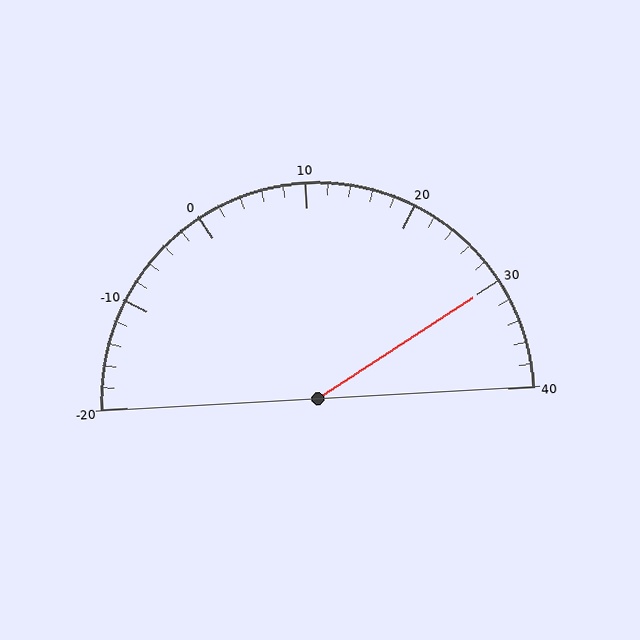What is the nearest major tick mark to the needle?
The nearest major tick mark is 30.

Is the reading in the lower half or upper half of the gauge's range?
The reading is in the upper half of the range (-20 to 40).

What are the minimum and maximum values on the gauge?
The gauge ranges from -20 to 40.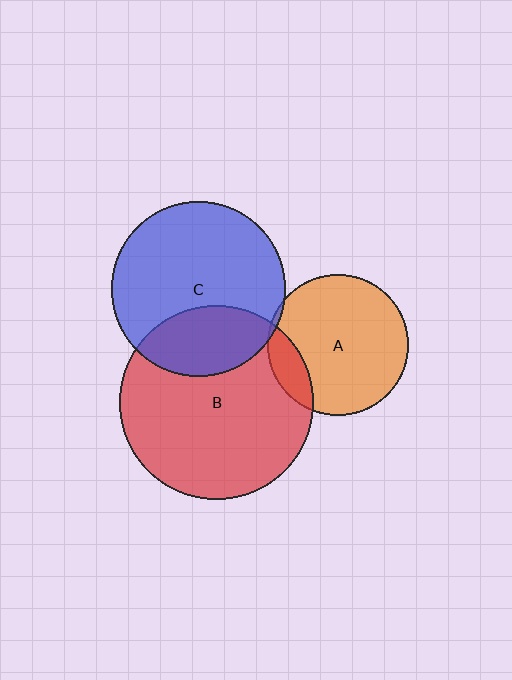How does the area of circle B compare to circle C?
Approximately 1.2 times.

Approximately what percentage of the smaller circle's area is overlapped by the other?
Approximately 5%.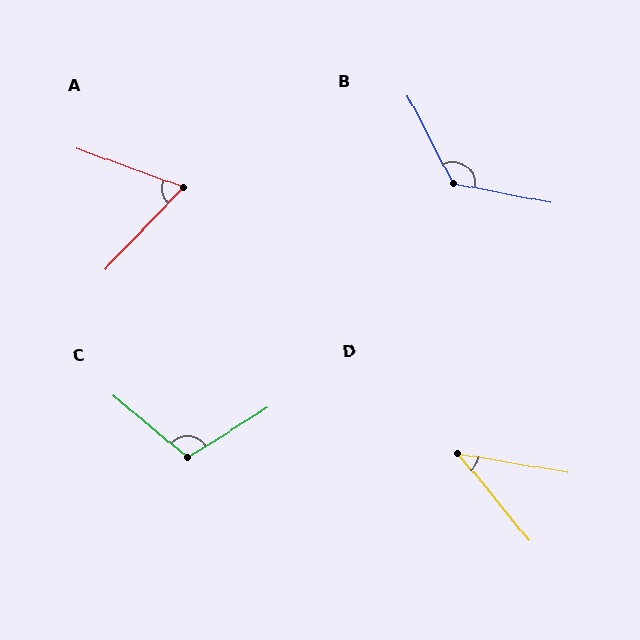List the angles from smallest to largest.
D (41°), A (66°), C (108°), B (128°).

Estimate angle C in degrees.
Approximately 108 degrees.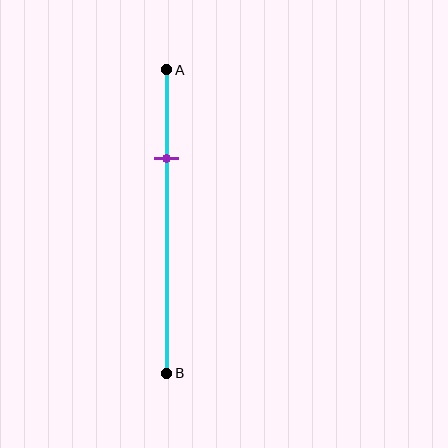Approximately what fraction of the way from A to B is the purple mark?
The purple mark is approximately 30% of the way from A to B.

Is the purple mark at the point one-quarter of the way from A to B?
No, the mark is at about 30% from A, not at the 25% one-quarter point.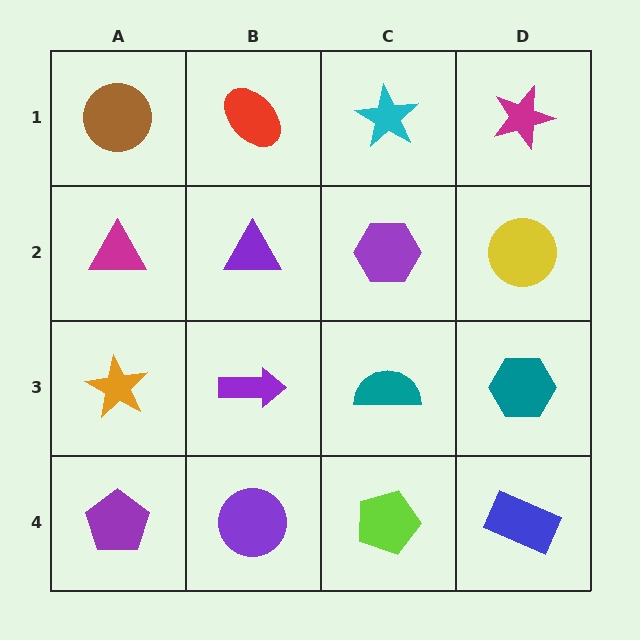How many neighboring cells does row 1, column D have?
2.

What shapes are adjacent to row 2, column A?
A brown circle (row 1, column A), an orange star (row 3, column A), a purple triangle (row 2, column B).